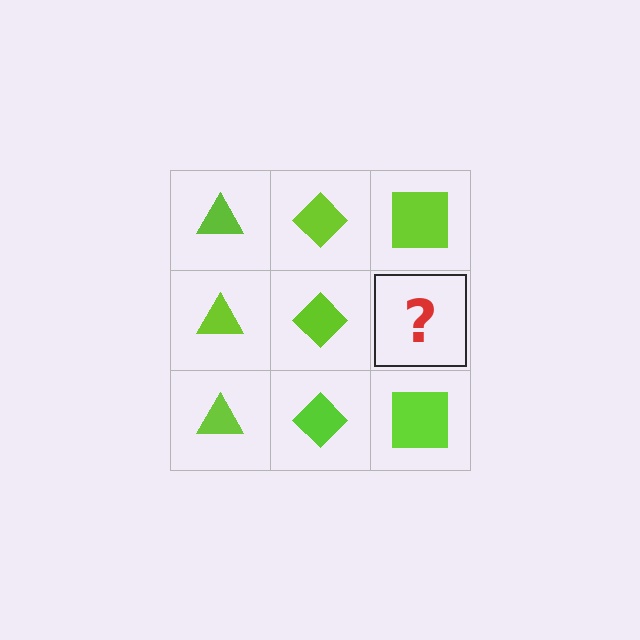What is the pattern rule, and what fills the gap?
The rule is that each column has a consistent shape. The gap should be filled with a lime square.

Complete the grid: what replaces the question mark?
The question mark should be replaced with a lime square.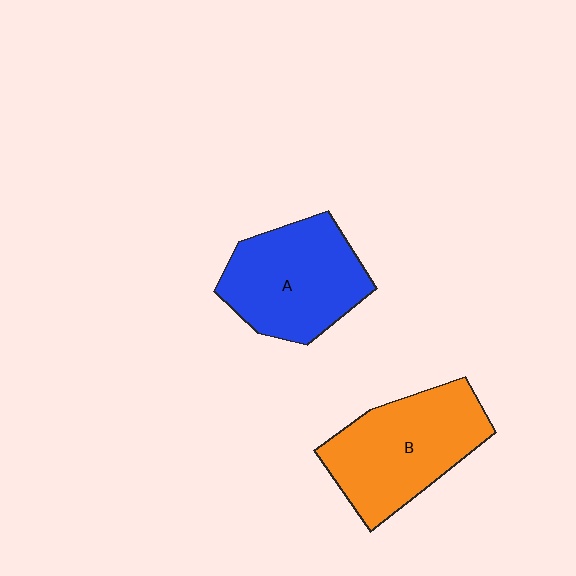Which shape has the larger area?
Shape B (orange).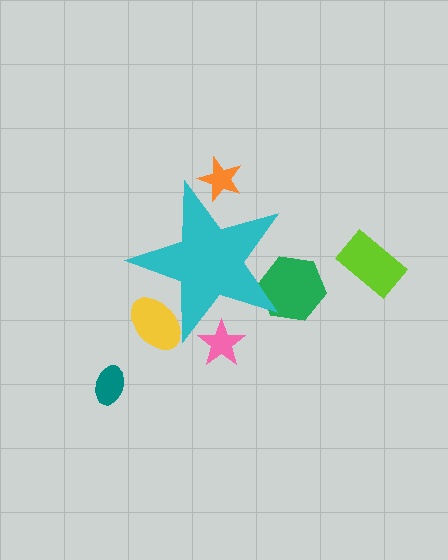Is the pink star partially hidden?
Yes, the pink star is partially hidden behind the cyan star.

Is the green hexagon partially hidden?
Yes, the green hexagon is partially hidden behind the cyan star.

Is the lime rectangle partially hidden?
No, the lime rectangle is fully visible.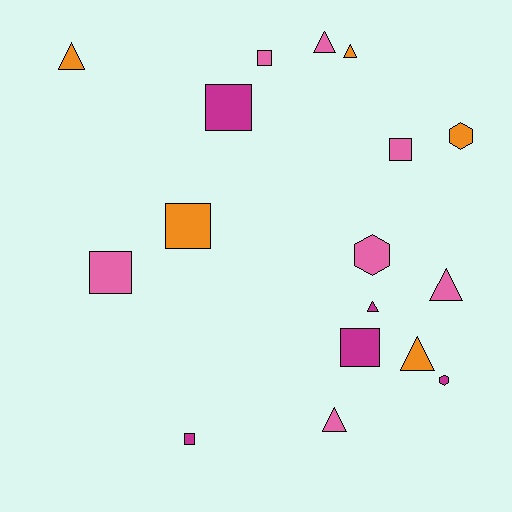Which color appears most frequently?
Pink, with 7 objects.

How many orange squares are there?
There is 1 orange square.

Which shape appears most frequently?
Triangle, with 7 objects.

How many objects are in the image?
There are 17 objects.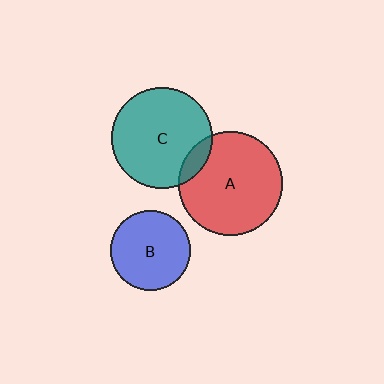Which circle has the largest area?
Circle A (red).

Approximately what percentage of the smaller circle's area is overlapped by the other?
Approximately 10%.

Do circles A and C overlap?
Yes.